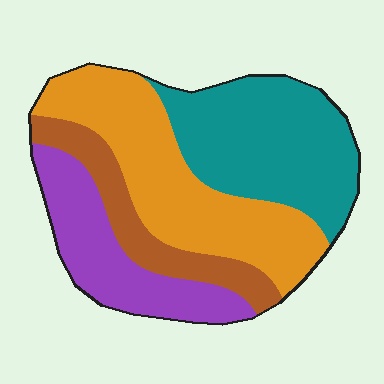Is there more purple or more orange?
Orange.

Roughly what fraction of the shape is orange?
Orange takes up about one third (1/3) of the shape.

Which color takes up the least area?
Brown, at roughly 15%.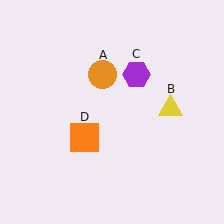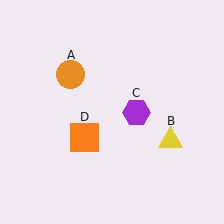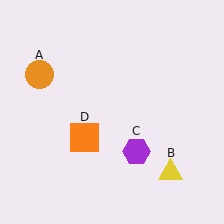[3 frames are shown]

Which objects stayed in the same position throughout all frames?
Orange square (object D) remained stationary.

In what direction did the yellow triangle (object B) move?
The yellow triangle (object B) moved down.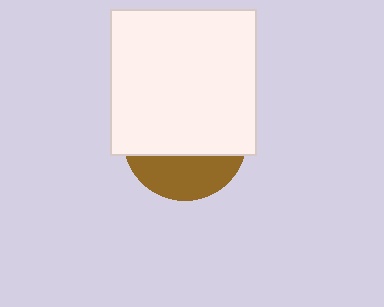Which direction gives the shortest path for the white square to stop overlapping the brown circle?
Moving up gives the shortest separation.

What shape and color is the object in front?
The object in front is a white square.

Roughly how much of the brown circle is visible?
A small part of it is visible (roughly 33%).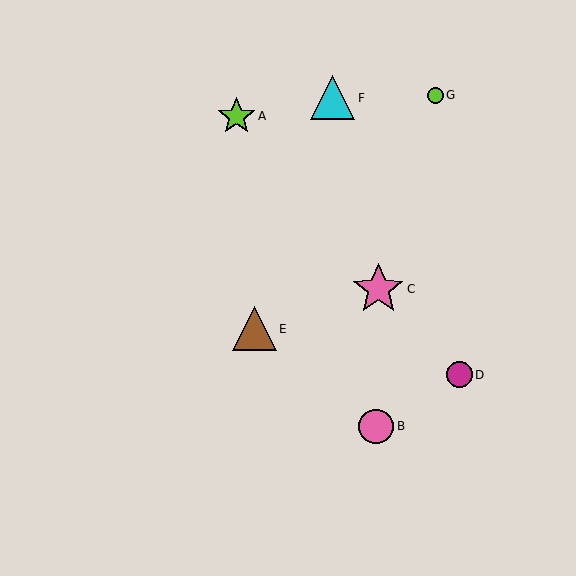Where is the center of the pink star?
The center of the pink star is at (378, 289).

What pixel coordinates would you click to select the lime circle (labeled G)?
Click at (435, 95) to select the lime circle G.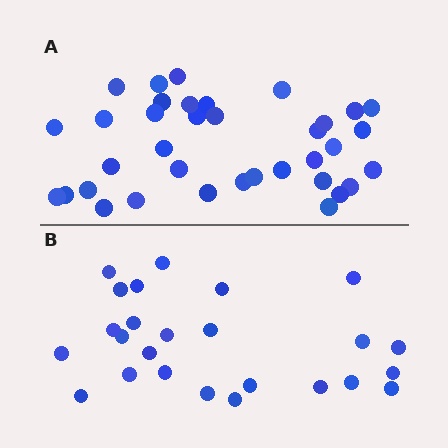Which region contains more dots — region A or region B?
Region A (the top region) has more dots.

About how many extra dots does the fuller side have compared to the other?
Region A has roughly 12 or so more dots than region B.